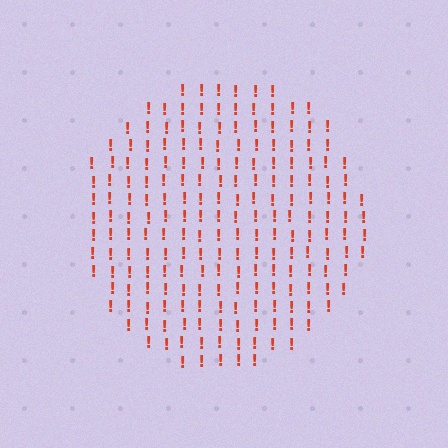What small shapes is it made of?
It is made of small exclamation marks.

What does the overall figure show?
The overall figure shows a circle.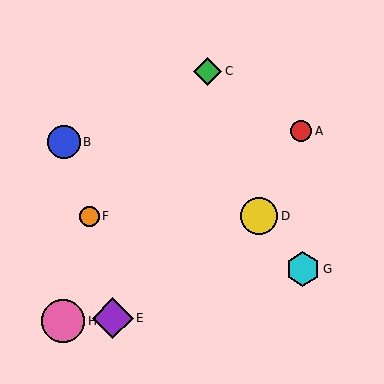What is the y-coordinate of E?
Object E is at y≈318.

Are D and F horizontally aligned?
Yes, both are at y≈216.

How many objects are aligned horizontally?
2 objects (D, F) are aligned horizontally.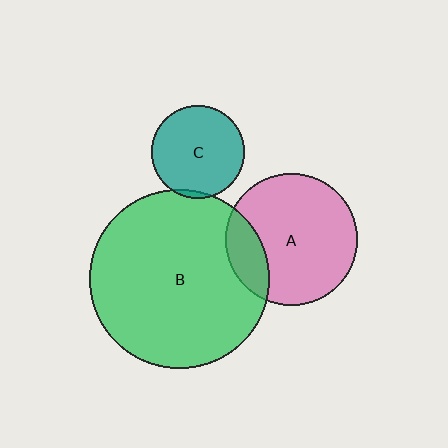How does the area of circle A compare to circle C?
Approximately 2.0 times.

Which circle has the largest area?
Circle B (green).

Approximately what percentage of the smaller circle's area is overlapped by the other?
Approximately 5%.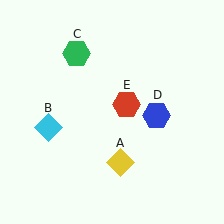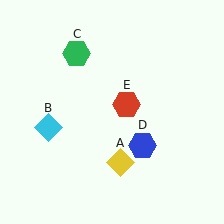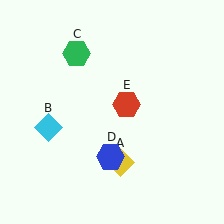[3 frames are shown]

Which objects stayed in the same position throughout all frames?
Yellow diamond (object A) and cyan diamond (object B) and green hexagon (object C) and red hexagon (object E) remained stationary.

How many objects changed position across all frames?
1 object changed position: blue hexagon (object D).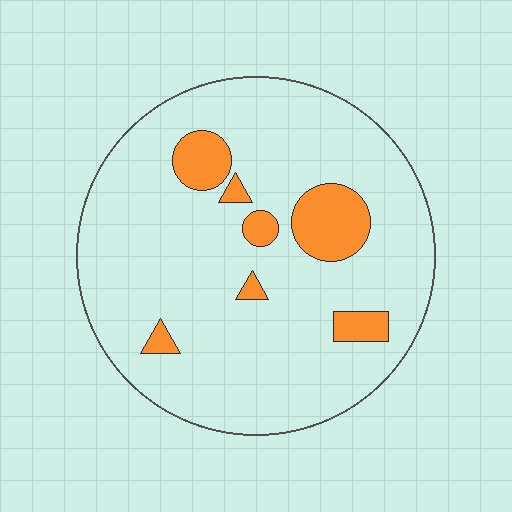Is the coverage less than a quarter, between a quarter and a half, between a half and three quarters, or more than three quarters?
Less than a quarter.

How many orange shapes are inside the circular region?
7.